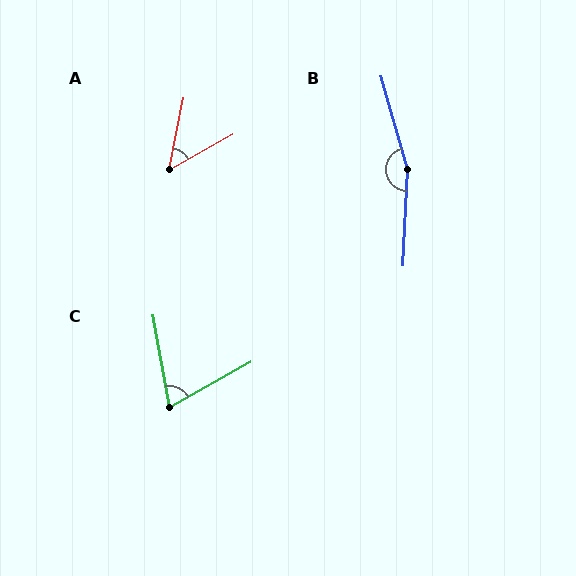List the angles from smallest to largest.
A (49°), C (71°), B (161°).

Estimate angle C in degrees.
Approximately 71 degrees.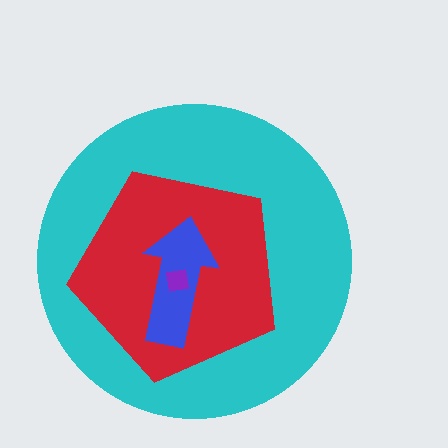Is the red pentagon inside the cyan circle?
Yes.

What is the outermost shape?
The cyan circle.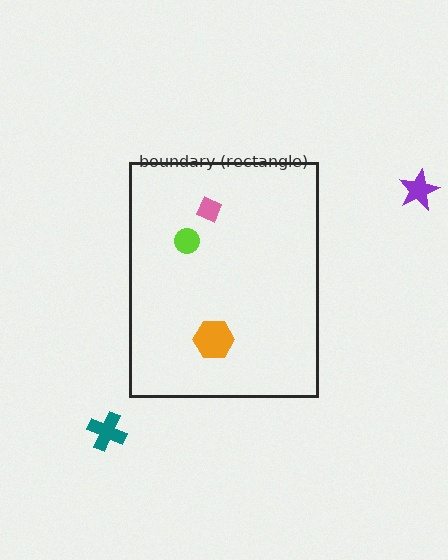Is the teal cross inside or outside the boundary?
Outside.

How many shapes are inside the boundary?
3 inside, 2 outside.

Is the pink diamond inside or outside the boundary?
Inside.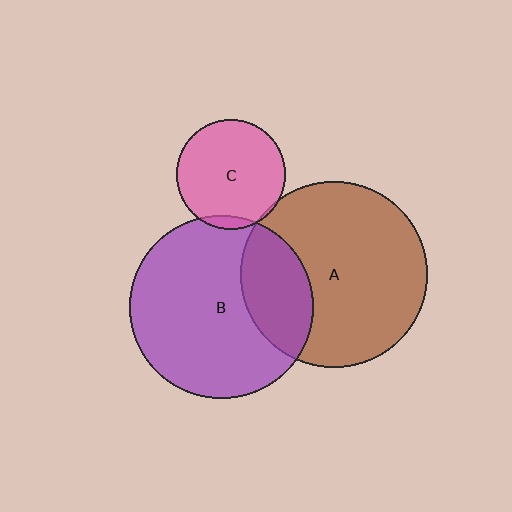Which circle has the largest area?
Circle A (brown).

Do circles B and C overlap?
Yes.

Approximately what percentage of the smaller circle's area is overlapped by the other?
Approximately 5%.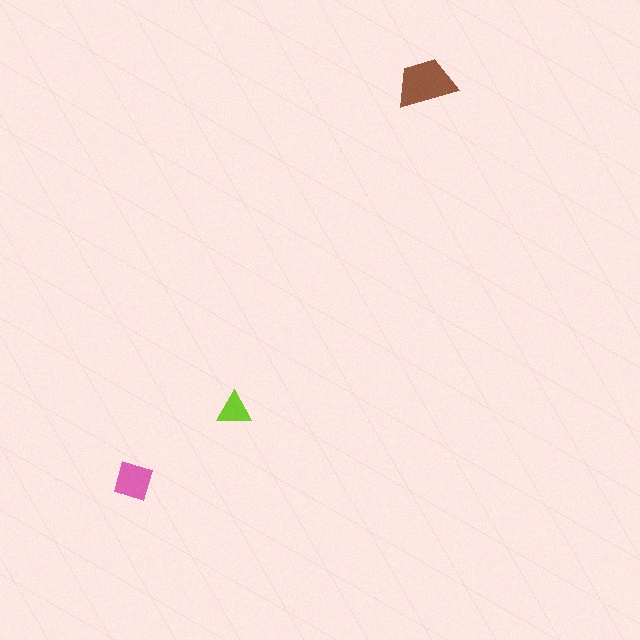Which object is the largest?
The brown trapezoid.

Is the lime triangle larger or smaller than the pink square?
Smaller.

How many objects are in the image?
There are 3 objects in the image.